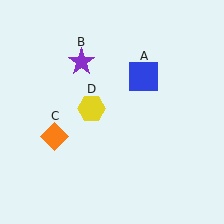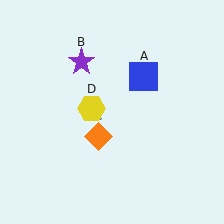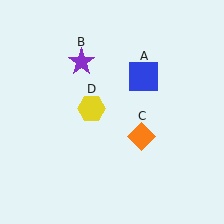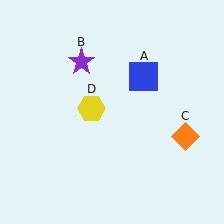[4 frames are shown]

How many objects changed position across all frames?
1 object changed position: orange diamond (object C).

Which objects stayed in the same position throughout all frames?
Blue square (object A) and purple star (object B) and yellow hexagon (object D) remained stationary.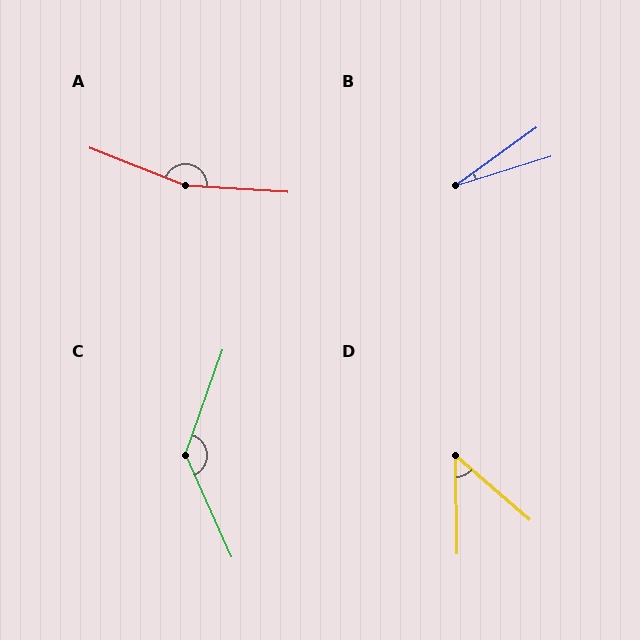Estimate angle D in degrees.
Approximately 48 degrees.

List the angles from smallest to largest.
B (18°), D (48°), C (136°), A (162°).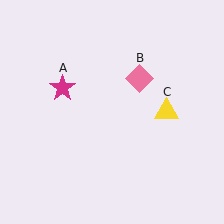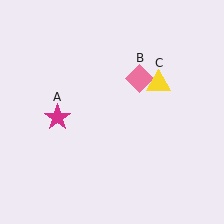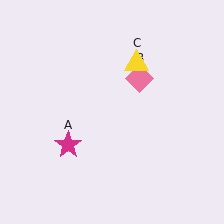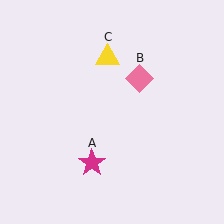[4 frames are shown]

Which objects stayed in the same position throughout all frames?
Pink diamond (object B) remained stationary.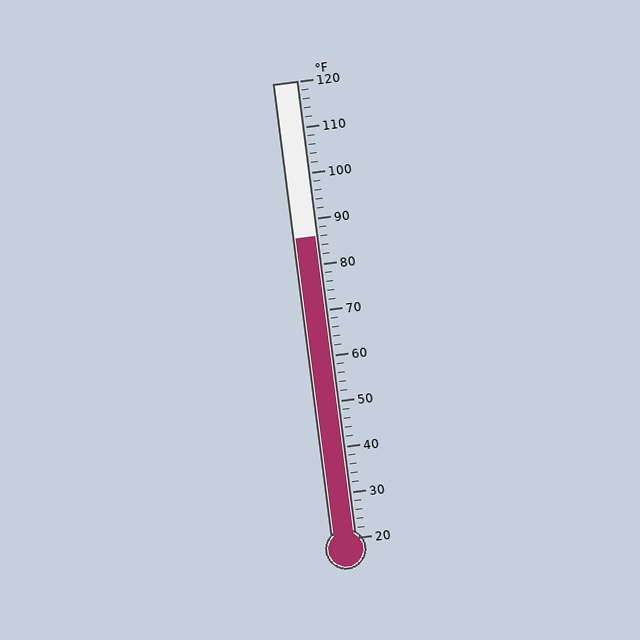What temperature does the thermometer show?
The thermometer shows approximately 86°F.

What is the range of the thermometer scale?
The thermometer scale ranges from 20°F to 120°F.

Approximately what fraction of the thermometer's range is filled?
The thermometer is filled to approximately 65% of its range.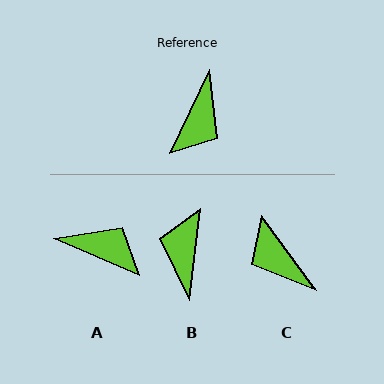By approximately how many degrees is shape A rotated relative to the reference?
Approximately 92 degrees counter-clockwise.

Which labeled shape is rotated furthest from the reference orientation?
B, about 162 degrees away.